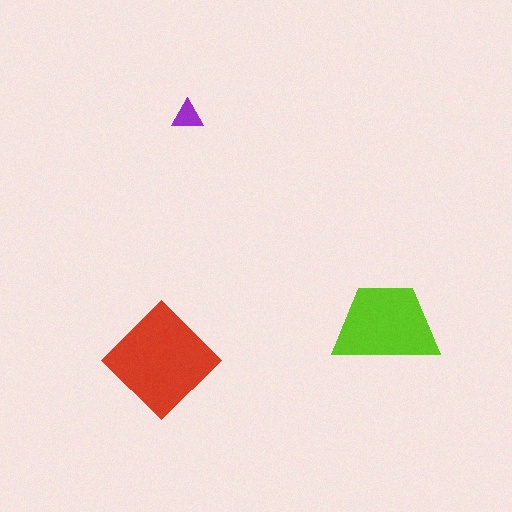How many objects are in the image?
There are 3 objects in the image.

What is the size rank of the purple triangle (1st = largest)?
3rd.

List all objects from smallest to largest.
The purple triangle, the lime trapezoid, the red diamond.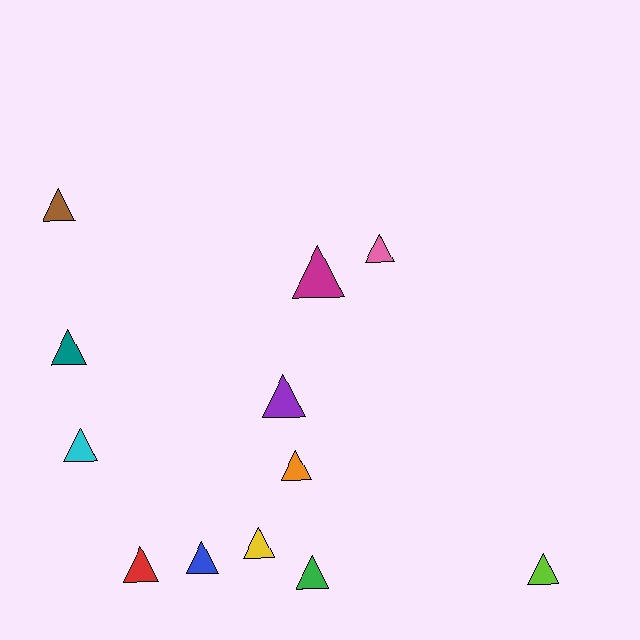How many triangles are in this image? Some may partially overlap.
There are 12 triangles.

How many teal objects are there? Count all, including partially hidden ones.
There is 1 teal object.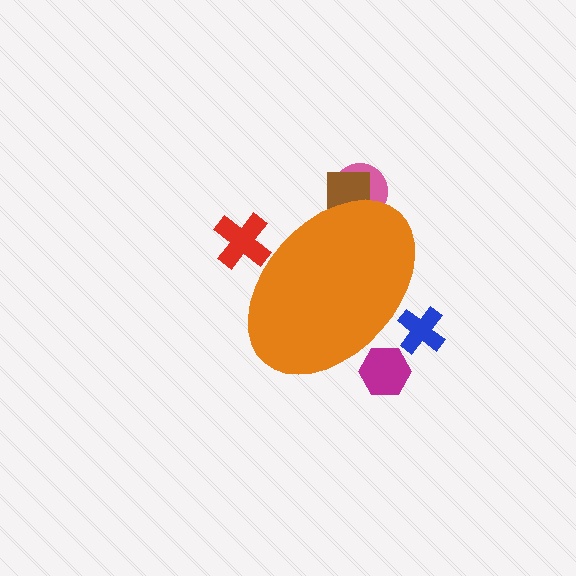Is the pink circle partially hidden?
Yes, the pink circle is partially hidden behind the orange ellipse.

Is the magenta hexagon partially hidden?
Yes, the magenta hexagon is partially hidden behind the orange ellipse.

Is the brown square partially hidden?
Yes, the brown square is partially hidden behind the orange ellipse.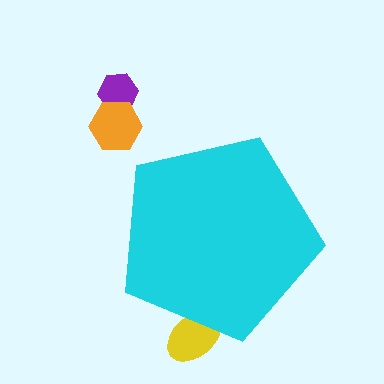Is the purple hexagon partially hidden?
No, the purple hexagon is fully visible.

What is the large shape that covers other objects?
A cyan pentagon.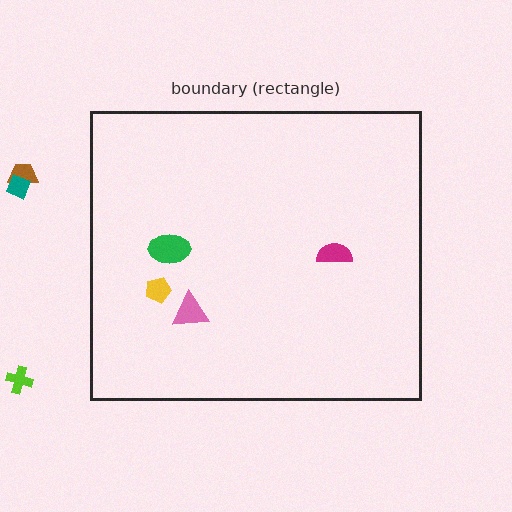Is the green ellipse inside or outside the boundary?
Inside.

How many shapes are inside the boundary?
4 inside, 3 outside.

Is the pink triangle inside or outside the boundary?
Inside.